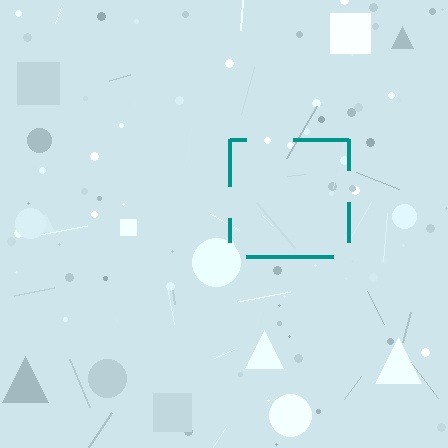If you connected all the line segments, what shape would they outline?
They would outline a square.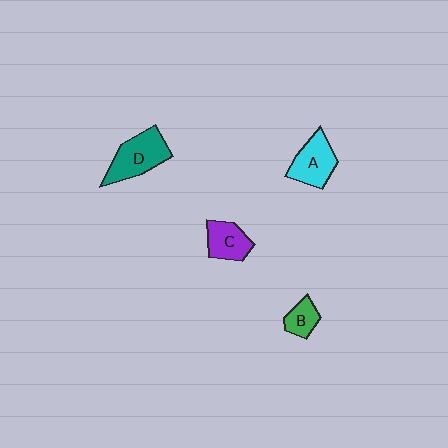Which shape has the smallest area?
Shape B (green).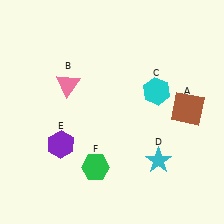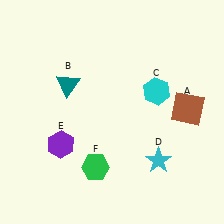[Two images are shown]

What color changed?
The triangle (B) changed from pink in Image 1 to teal in Image 2.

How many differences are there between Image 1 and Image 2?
There is 1 difference between the two images.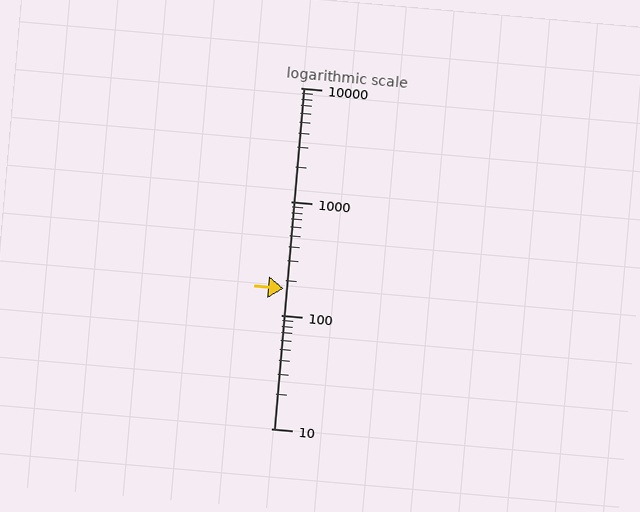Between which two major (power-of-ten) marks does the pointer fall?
The pointer is between 100 and 1000.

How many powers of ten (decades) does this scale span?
The scale spans 3 decades, from 10 to 10000.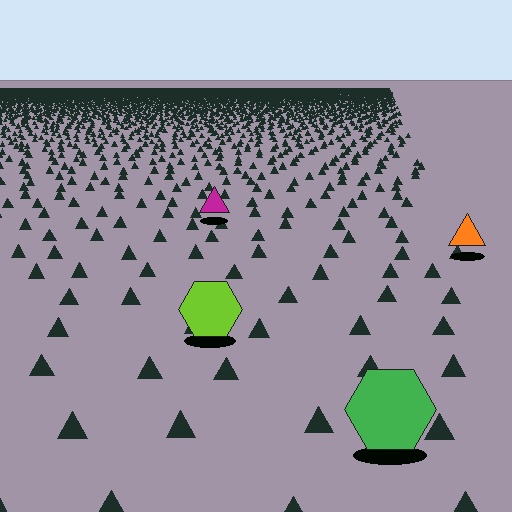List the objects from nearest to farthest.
From nearest to farthest: the green hexagon, the lime hexagon, the orange triangle, the magenta triangle.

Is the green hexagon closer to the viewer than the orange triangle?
Yes. The green hexagon is closer — you can tell from the texture gradient: the ground texture is coarser near it.